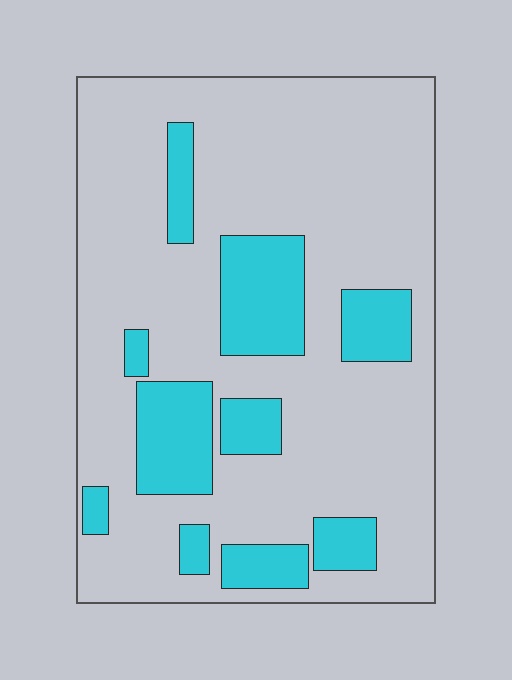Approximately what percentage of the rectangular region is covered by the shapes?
Approximately 20%.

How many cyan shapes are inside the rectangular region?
10.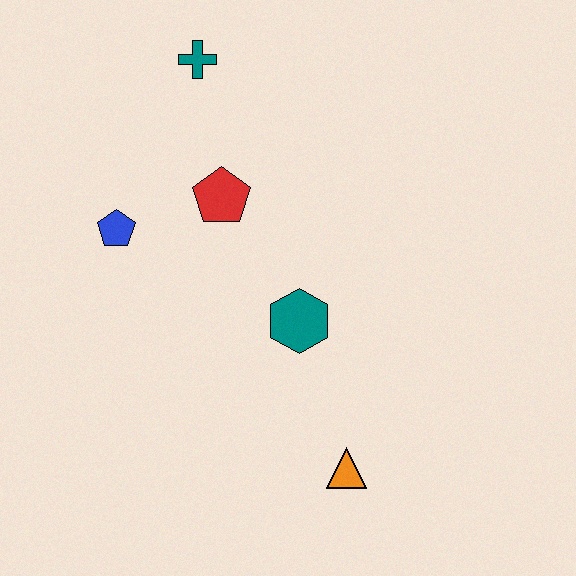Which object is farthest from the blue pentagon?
The orange triangle is farthest from the blue pentagon.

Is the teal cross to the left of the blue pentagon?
No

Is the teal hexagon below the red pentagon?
Yes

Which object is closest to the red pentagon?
The blue pentagon is closest to the red pentagon.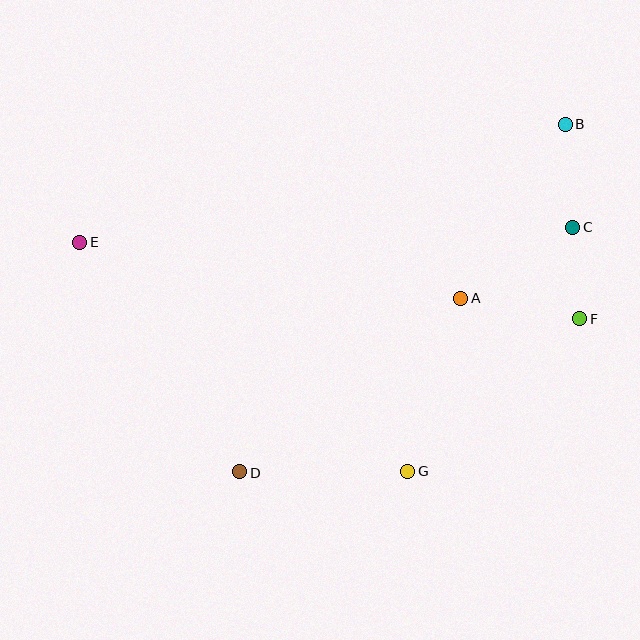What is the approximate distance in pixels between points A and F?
The distance between A and F is approximately 120 pixels.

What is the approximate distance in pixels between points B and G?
The distance between B and G is approximately 381 pixels.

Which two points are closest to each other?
Points C and F are closest to each other.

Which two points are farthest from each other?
Points E and F are farthest from each other.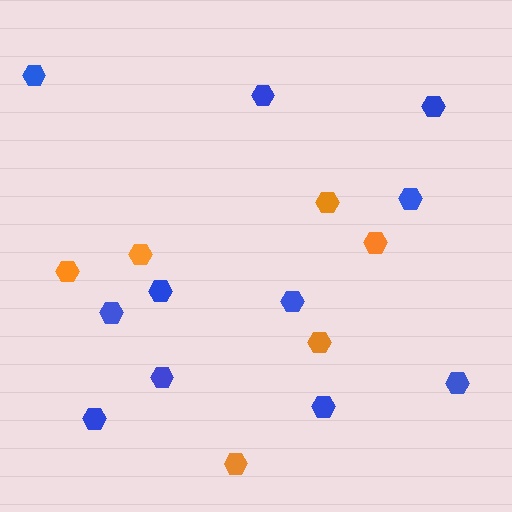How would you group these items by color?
There are 2 groups: one group of blue hexagons (11) and one group of orange hexagons (6).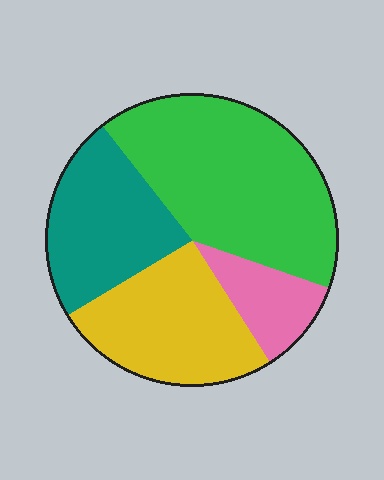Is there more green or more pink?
Green.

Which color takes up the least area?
Pink, at roughly 10%.